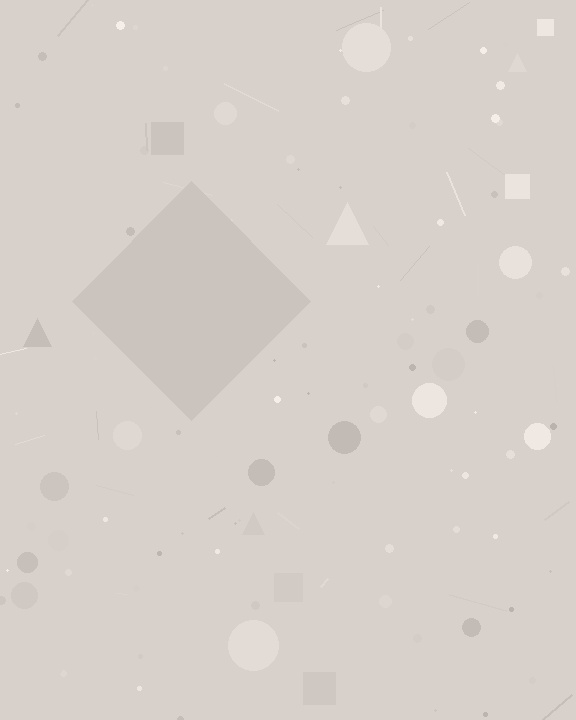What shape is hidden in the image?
A diamond is hidden in the image.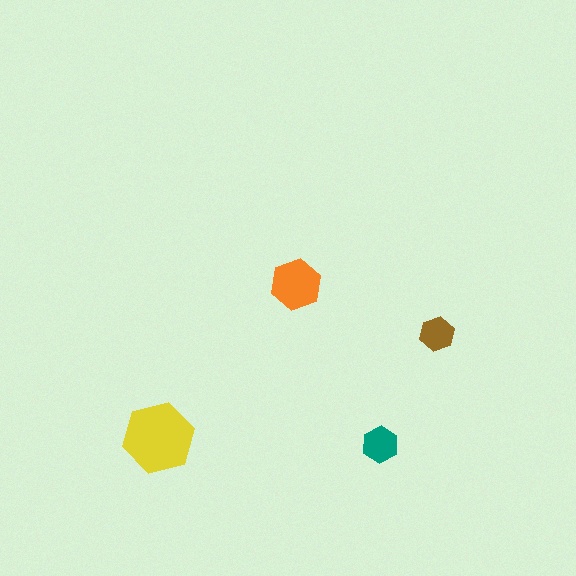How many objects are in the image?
There are 4 objects in the image.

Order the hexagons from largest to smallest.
the yellow one, the orange one, the teal one, the brown one.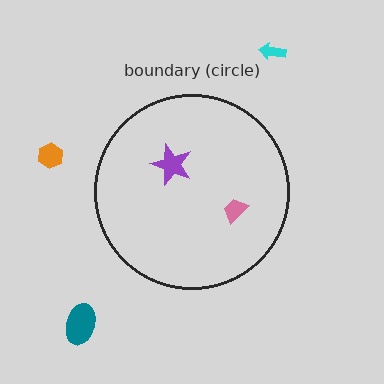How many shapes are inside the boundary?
2 inside, 3 outside.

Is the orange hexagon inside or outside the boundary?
Outside.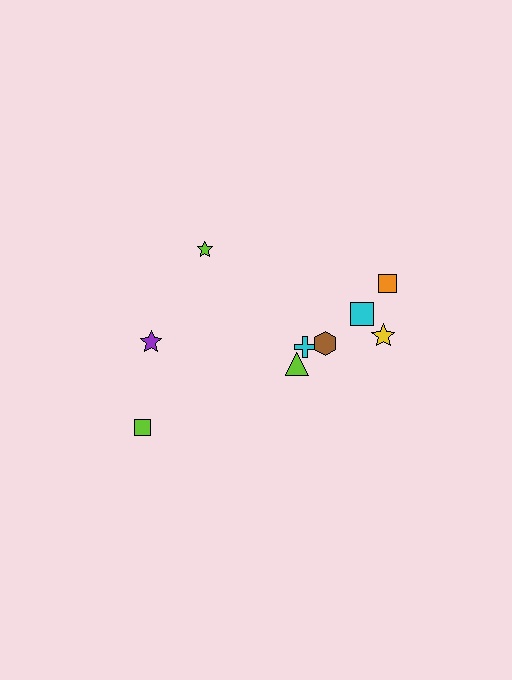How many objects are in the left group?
There are 3 objects.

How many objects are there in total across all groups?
There are 9 objects.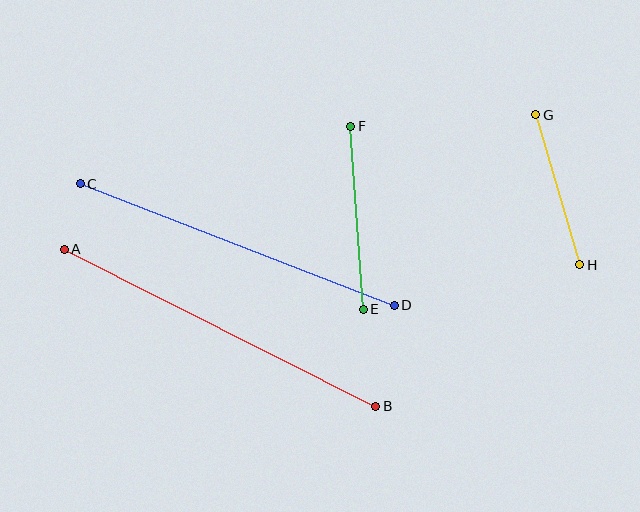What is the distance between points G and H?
The distance is approximately 156 pixels.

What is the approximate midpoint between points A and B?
The midpoint is at approximately (220, 328) pixels.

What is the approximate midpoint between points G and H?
The midpoint is at approximately (558, 190) pixels.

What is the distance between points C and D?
The distance is approximately 336 pixels.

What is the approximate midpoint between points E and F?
The midpoint is at approximately (357, 218) pixels.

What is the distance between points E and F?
The distance is approximately 183 pixels.